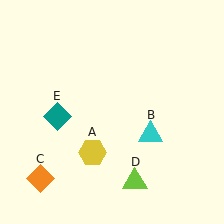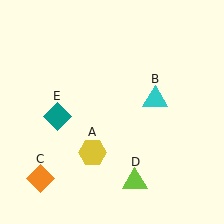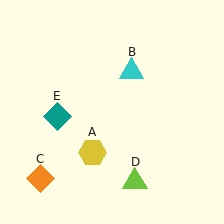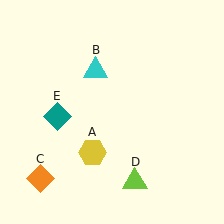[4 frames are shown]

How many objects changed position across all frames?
1 object changed position: cyan triangle (object B).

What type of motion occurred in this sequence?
The cyan triangle (object B) rotated counterclockwise around the center of the scene.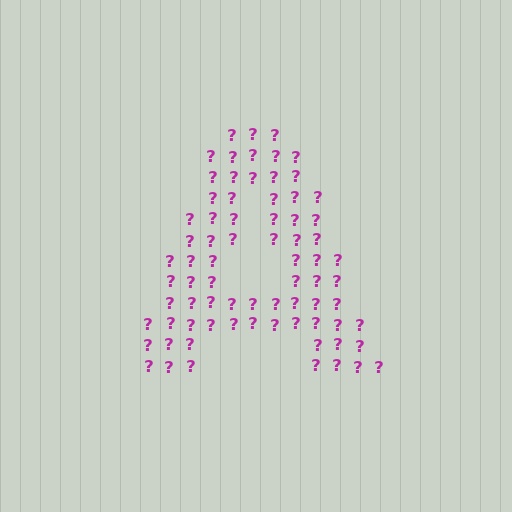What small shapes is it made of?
It is made of small question marks.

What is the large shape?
The large shape is the letter A.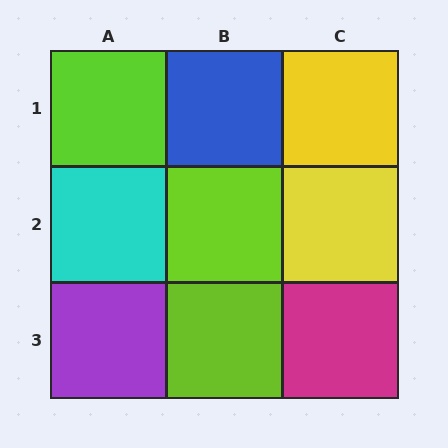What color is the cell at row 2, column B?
Lime.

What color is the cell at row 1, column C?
Yellow.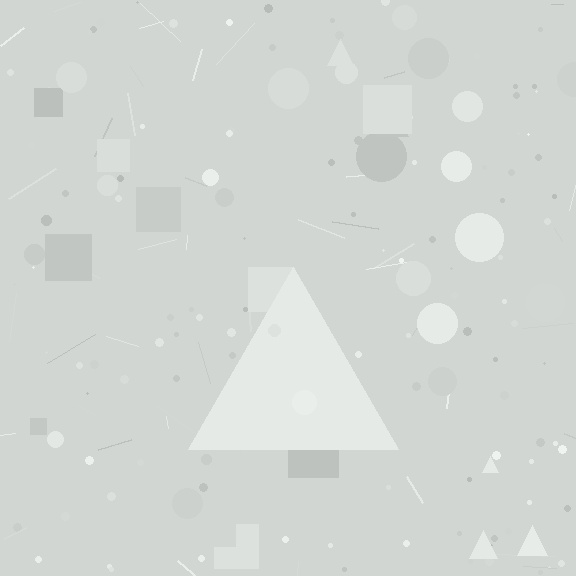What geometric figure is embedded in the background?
A triangle is embedded in the background.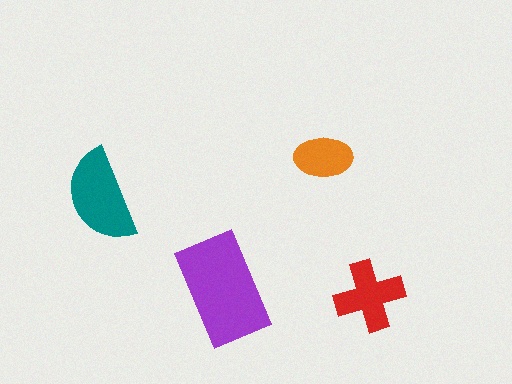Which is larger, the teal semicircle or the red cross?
The teal semicircle.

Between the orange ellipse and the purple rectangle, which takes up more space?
The purple rectangle.